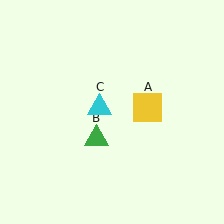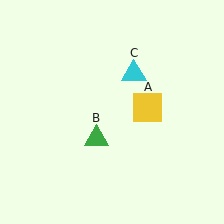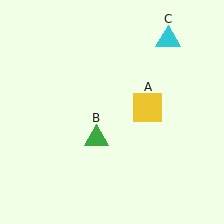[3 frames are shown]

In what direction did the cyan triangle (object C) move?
The cyan triangle (object C) moved up and to the right.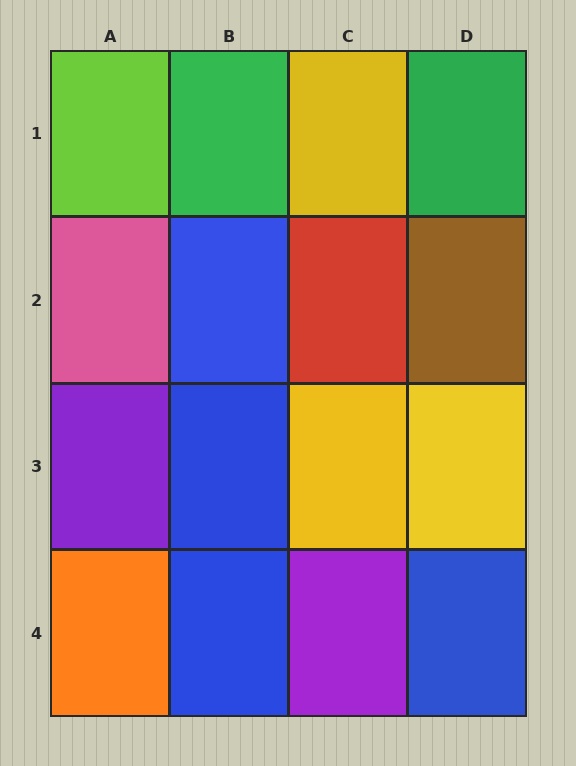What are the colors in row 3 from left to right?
Purple, blue, yellow, yellow.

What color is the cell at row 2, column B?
Blue.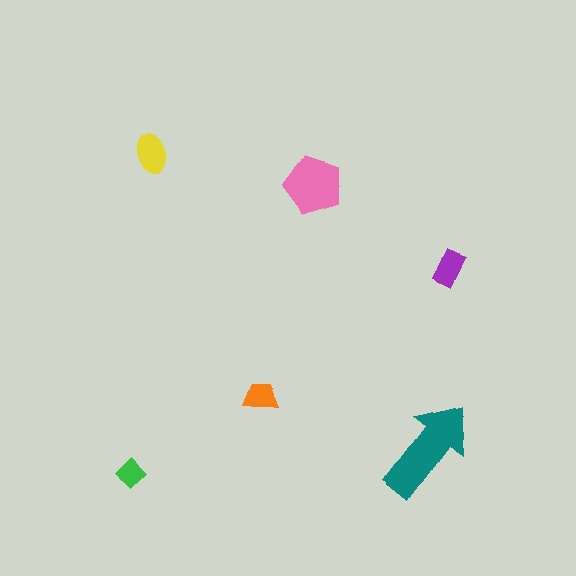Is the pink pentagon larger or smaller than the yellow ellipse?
Larger.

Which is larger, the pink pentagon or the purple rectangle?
The pink pentagon.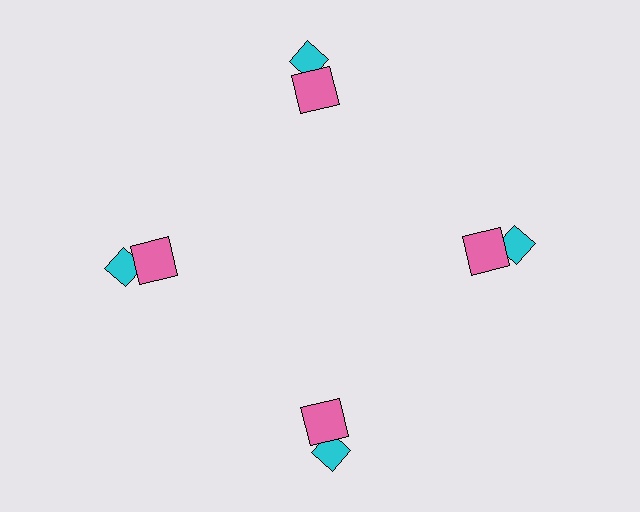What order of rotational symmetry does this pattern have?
This pattern has 4-fold rotational symmetry.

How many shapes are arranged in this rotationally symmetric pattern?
There are 8 shapes, arranged in 4 groups of 2.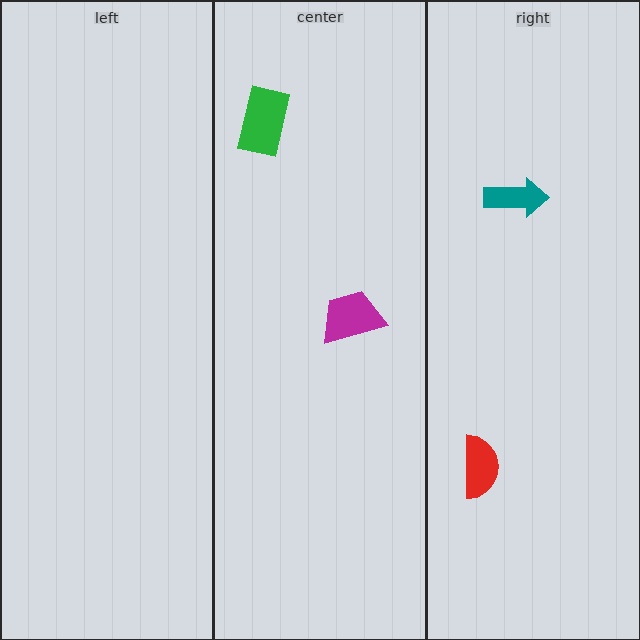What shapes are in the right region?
The red semicircle, the teal arrow.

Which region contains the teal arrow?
The right region.